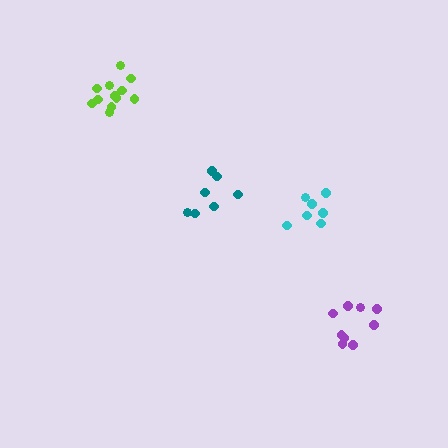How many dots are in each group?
Group 1: 7 dots, Group 2: 12 dots, Group 3: 9 dots, Group 4: 7 dots (35 total).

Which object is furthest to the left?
The lime cluster is leftmost.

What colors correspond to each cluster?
The clusters are colored: cyan, lime, purple, teal.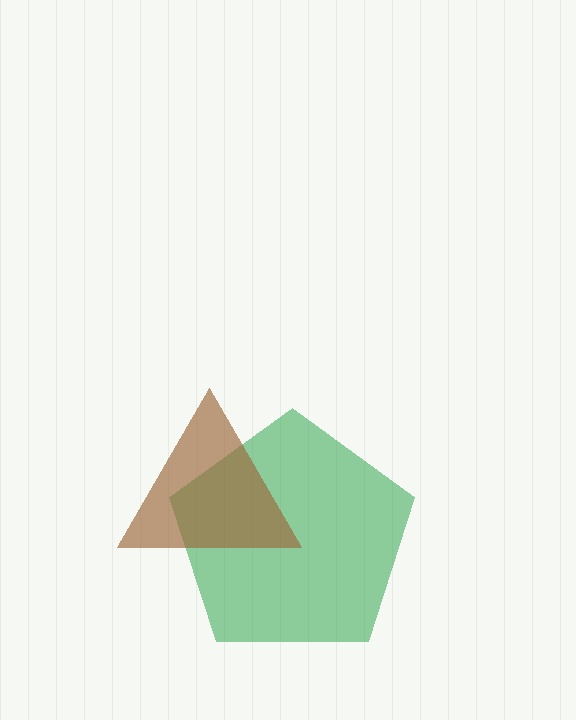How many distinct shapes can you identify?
There are 2 distinct shapes: a green pentagon, a brown triangle.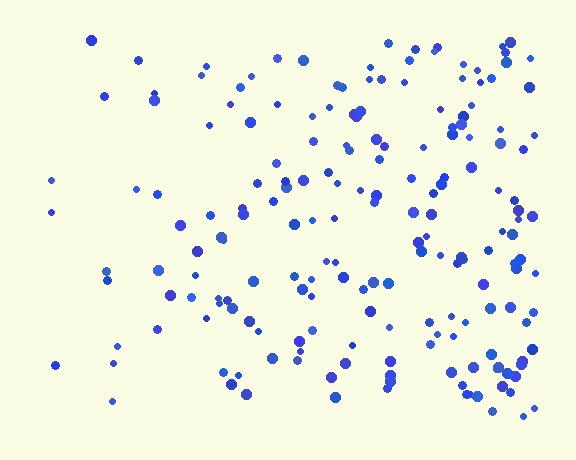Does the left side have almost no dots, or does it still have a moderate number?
Still a moderate number, just noticeably fewer than the right.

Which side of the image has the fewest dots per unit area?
The left.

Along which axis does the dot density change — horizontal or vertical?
Horizontal.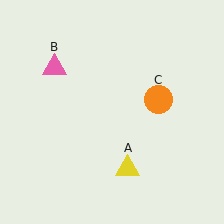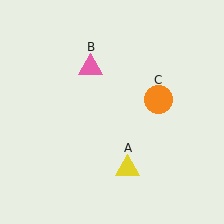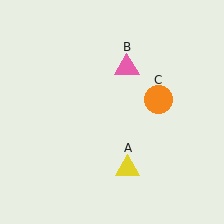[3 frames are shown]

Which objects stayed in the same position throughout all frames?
Yellow triangle (object A) and orange circle (object C) remained stationary.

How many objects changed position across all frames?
1 object changed position: pink triangle (object B).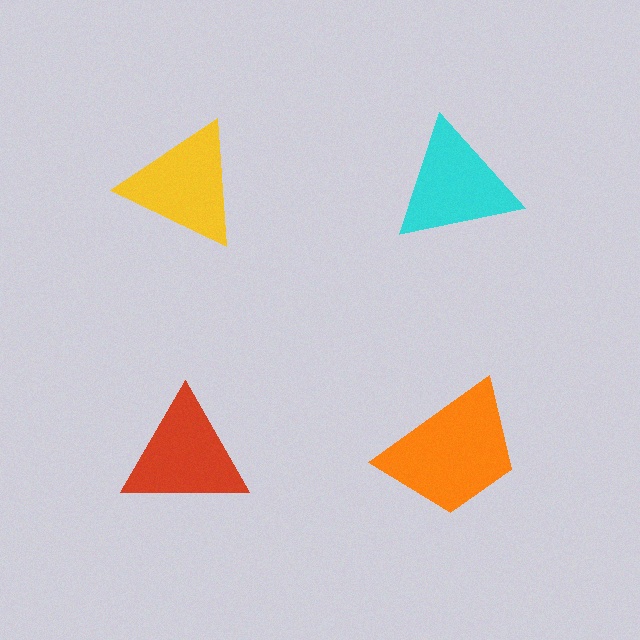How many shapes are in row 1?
2 shapes.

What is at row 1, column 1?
A yellow triangle.